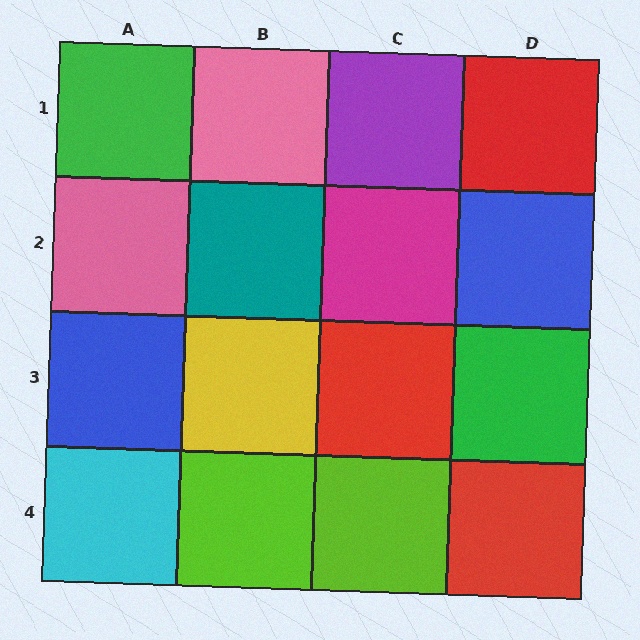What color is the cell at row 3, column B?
Yellow.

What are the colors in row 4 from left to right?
Cyan, lime, lime, red.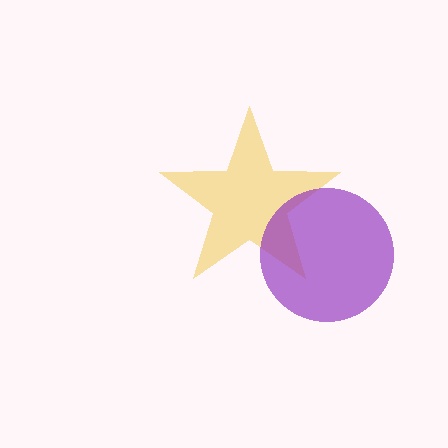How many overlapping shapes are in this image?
There are 2 overlapping shapes in the image.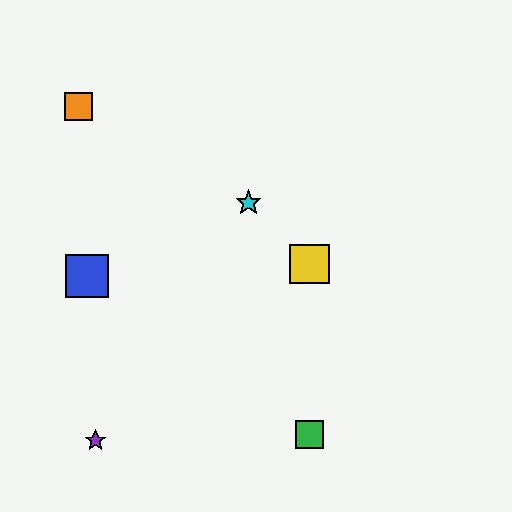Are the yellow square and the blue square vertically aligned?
No, the yellow square is at x≈309 and the blue square is at x≈87.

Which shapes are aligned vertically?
The red star, the green square, the yellow square are aligned vertically.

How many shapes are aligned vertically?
3 shapes (the red star, the green square, the yellow square) are aligned vertically.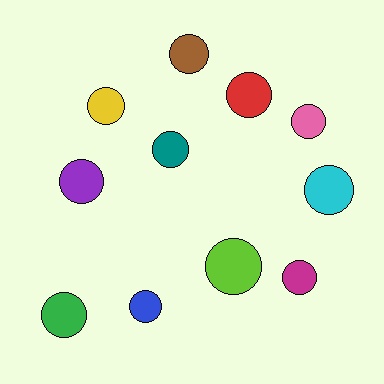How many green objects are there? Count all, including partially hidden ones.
There is 1 green object.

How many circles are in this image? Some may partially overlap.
There are 11 circles.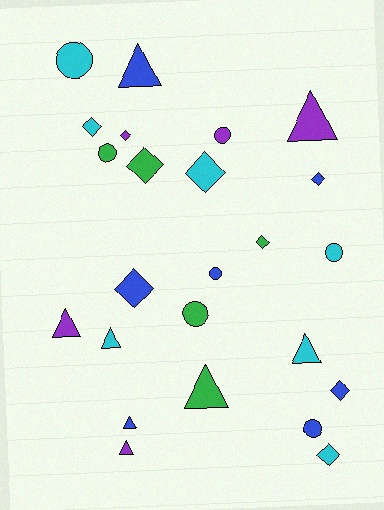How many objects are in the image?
There are 24 objects.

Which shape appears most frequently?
Diamond, with 9 objects.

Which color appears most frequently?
Blue, with 7 objects.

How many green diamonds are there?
There are 2 green diamonds.